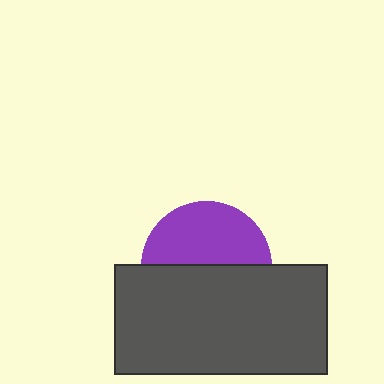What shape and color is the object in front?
The object in front is a dark gray rectangle.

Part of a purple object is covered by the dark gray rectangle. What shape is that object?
It is a circle.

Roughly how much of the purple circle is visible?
About half of it is visible (roughly 47%).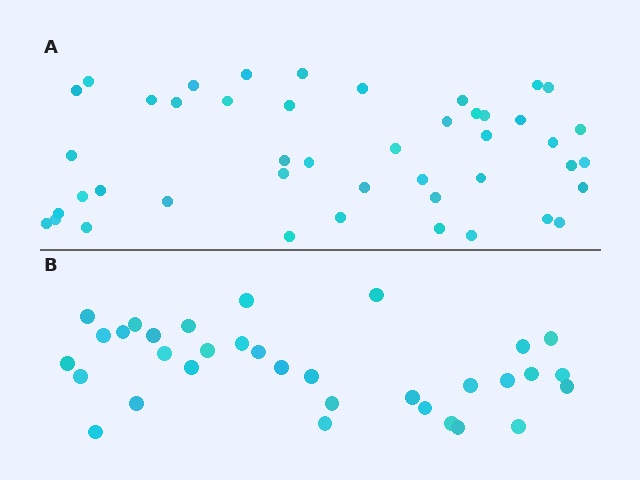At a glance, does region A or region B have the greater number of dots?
Region A (the top region) has more dots.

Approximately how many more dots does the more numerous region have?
Region A has roughly 12 or so more dots than region B.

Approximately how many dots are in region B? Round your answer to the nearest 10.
About 30 dots. (The exact count is 33, which rounds to 30.)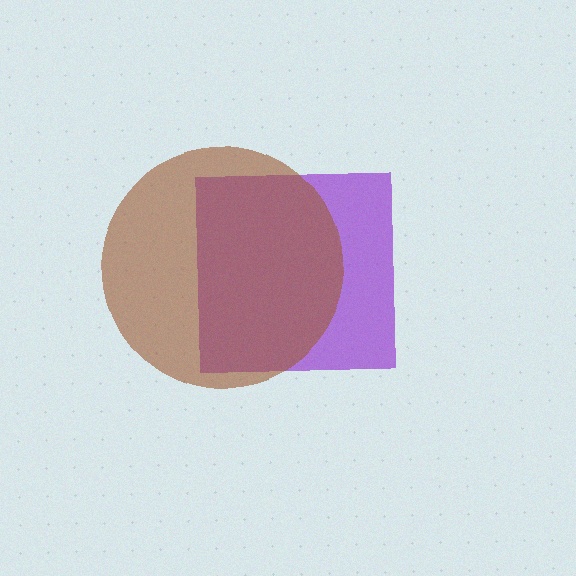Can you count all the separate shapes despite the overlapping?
Yes, there are 2 separate shapes.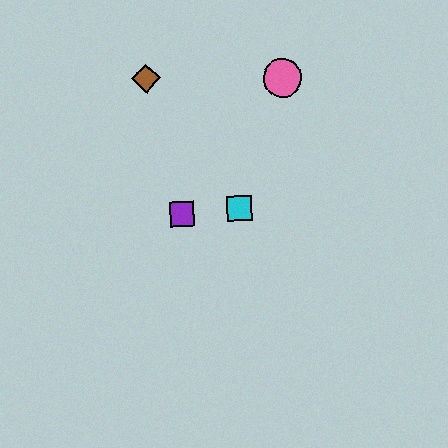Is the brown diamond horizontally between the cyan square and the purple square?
No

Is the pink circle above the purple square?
Yes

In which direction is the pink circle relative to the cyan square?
The pink circle is above the cyan square.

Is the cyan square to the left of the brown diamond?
No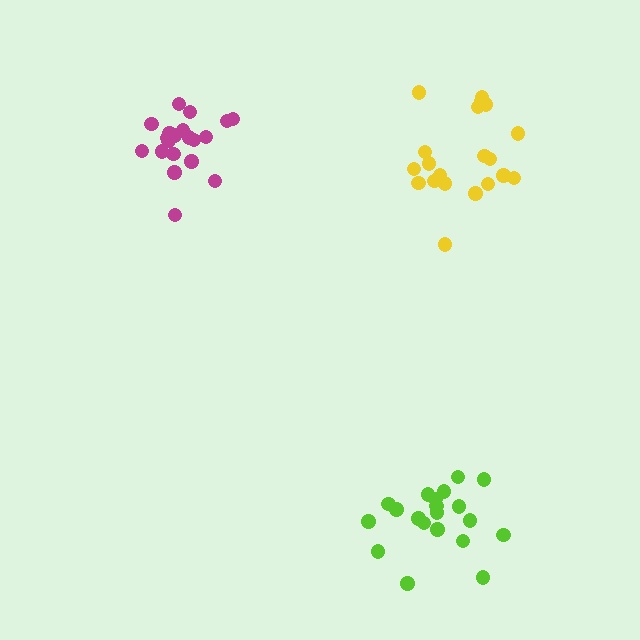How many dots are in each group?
Group 1: 20 dots, Group 2: 20 dots, Group 3: 20 dots (60 total).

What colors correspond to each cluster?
The clusters are colored: yellow, lime, magenta.